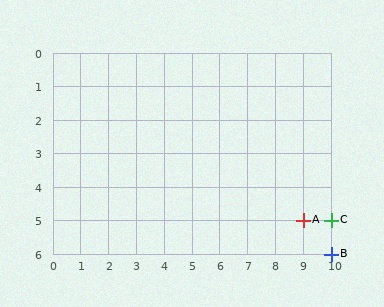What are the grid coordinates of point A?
Point A is at grid coordinates (9, 5).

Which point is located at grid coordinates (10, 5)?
Point C is at (10, 5).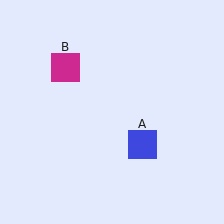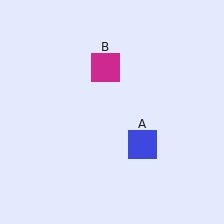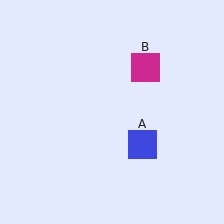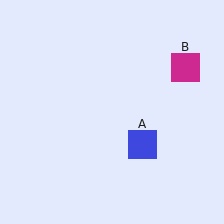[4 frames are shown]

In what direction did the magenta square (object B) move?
The magenta square (object B) moved right.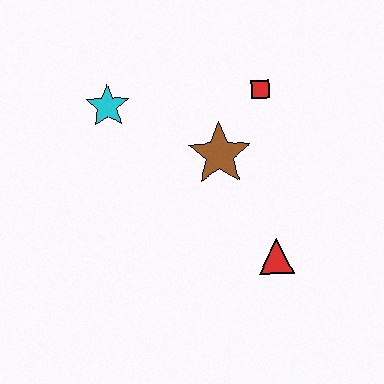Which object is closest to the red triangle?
The brown star is closest to the red triangle.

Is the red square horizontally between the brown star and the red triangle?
Yes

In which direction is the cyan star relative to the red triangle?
The cyan star is to the left of the red triangle.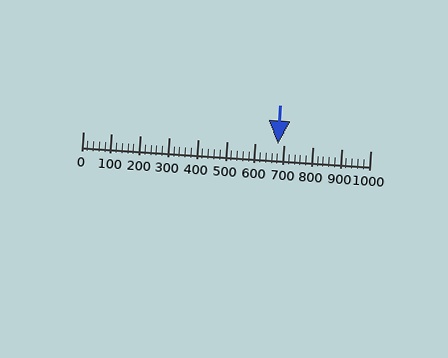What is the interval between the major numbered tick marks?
The major tick marks are spaced 100 units apart.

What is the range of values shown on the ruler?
The ruler shows values from 0 to 1000.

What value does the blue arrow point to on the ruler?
The blue arrow points to approximately 680.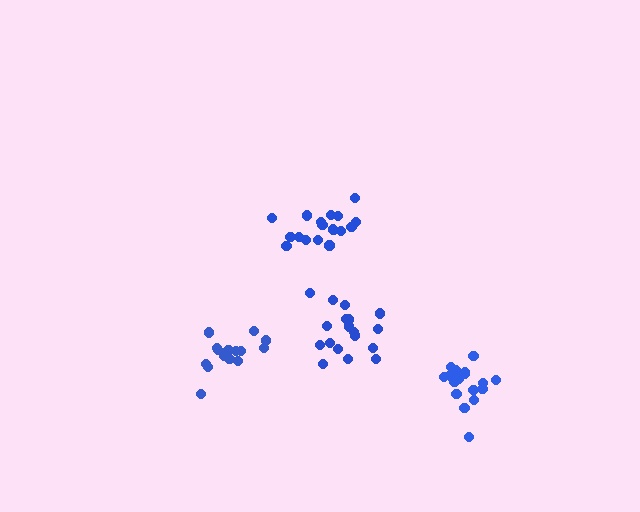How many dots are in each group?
Group 1: 17 dots, Group 2: 19 dots, Group 3: 18 dots, Group 4: 15 dots (69 total).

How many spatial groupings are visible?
There are 4 spatial groupings.